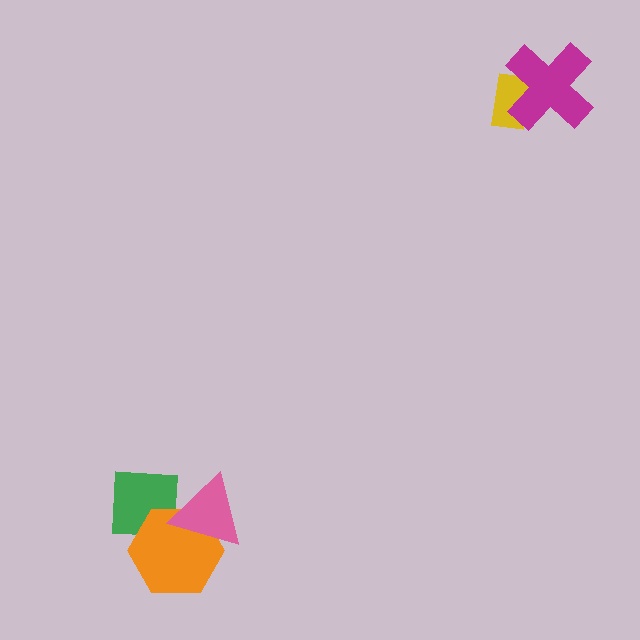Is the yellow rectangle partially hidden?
Yes, it is partially covered by another shape.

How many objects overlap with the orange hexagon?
2 objects overlap with the orange hexagon.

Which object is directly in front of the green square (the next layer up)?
The orange hexagon is directly in front of the green square.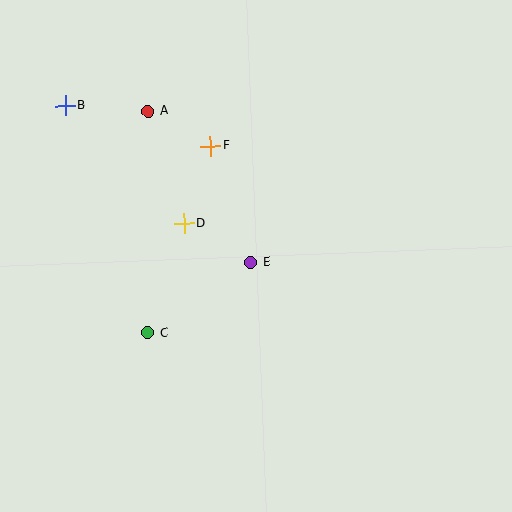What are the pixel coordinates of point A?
Point A is at (148, 111).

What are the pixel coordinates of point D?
Point D is at (184, 223).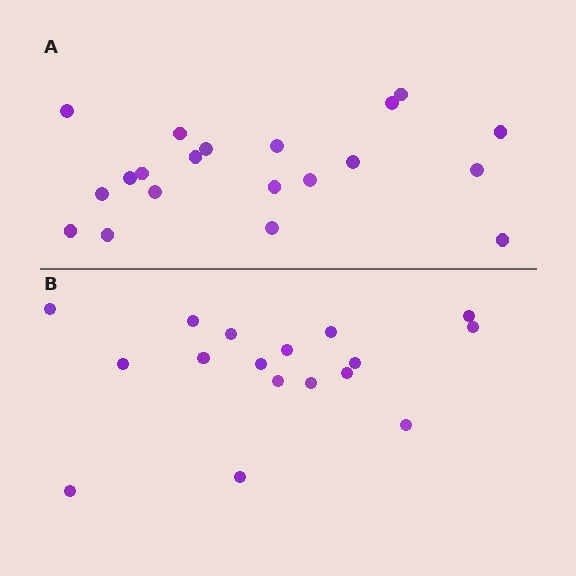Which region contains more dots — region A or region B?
Region A (the top region) has more dots.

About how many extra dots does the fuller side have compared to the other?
Region A has just a few more — roughly 2 or 3 more dots than region B.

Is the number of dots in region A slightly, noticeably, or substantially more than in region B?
Region A has only slightly more — the two regions are fairly close. The ratio is roughly 1.2 to 1.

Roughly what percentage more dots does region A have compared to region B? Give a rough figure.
About 20% more.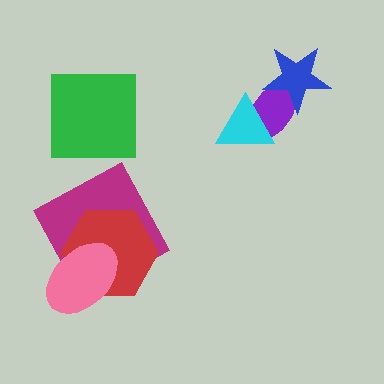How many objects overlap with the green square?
0 objects overlap with the green square.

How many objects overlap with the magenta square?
2 objects overlap with the magenta square.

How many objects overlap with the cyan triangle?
1 object overlaps with the cyan triangle.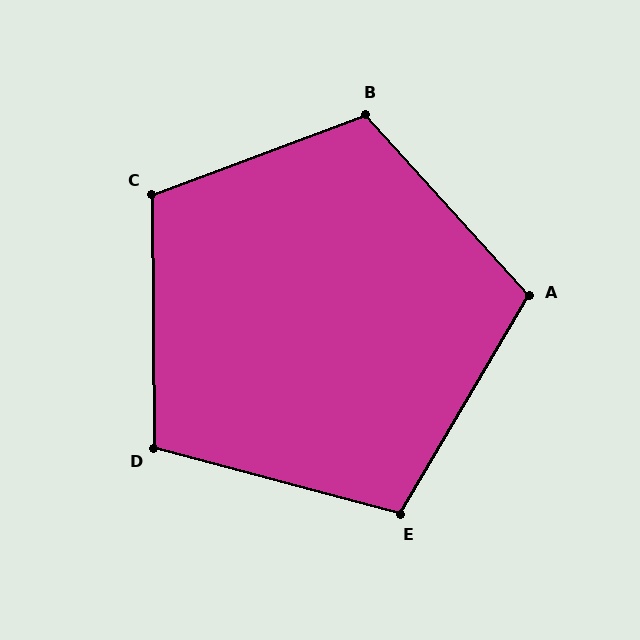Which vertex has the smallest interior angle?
D, at approximately 105 degrees.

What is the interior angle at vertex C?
Approximately 110 degrees (obtuse).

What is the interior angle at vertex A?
Approximately 107 degrees (obtuse).